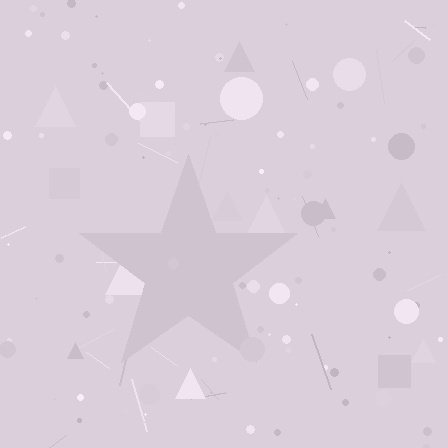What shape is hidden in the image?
A star is hidden in the image.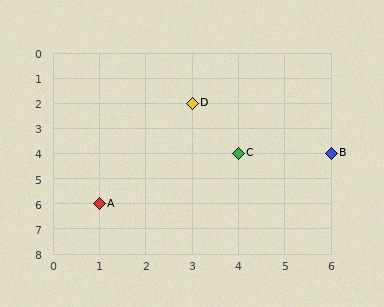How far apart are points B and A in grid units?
Points B and A are 5 columns and 2 rows apart (about 5.4 grid units diagonally).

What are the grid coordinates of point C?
Point C is at grid coordinates (4, 4).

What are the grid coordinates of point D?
Point D is at grid coordinates (3, 2).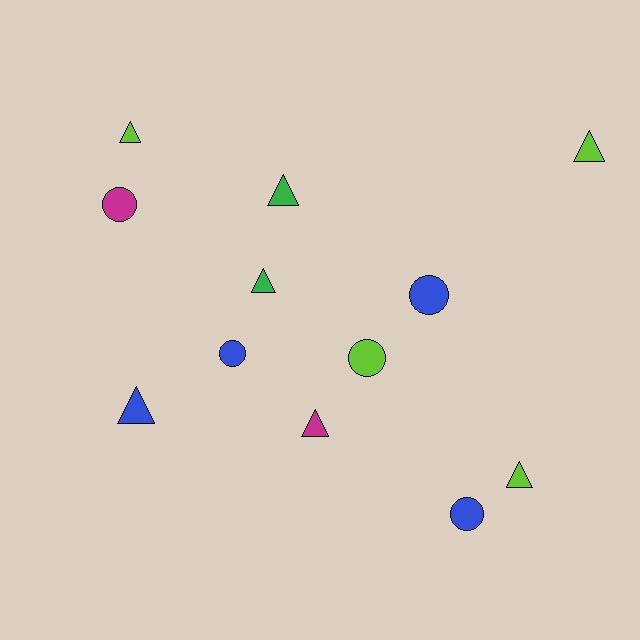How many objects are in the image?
There are 12 objects.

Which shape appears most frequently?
Triangle, with 7 objects.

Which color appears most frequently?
Blue, with 4 objects.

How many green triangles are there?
There are 2 green triangles.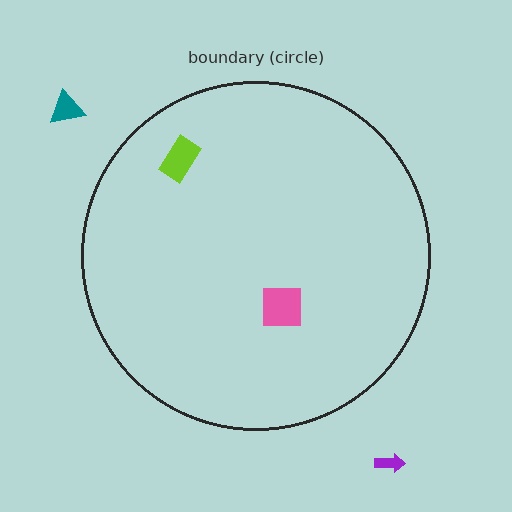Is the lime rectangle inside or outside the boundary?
Inside.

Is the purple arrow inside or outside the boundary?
Outside.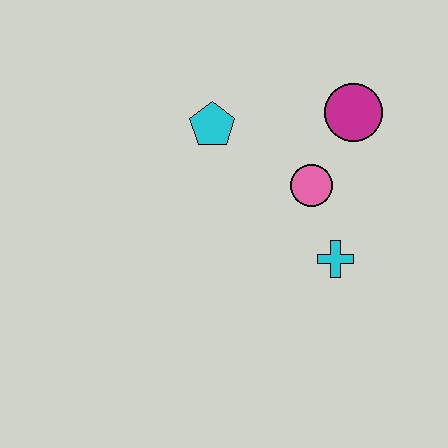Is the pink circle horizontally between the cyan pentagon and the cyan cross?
Yes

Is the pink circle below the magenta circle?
Yes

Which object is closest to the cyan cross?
The pink circle is closest to the cyan cross.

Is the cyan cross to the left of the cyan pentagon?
No